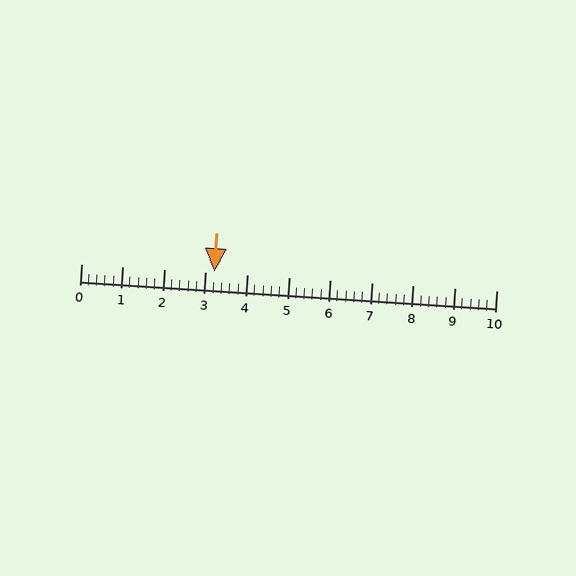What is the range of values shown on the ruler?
The ruler shows values from 0 to 10.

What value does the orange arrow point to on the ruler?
The orange arrow points to approximately 3.2.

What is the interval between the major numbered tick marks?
The major tick marks are spaced 1 units apart.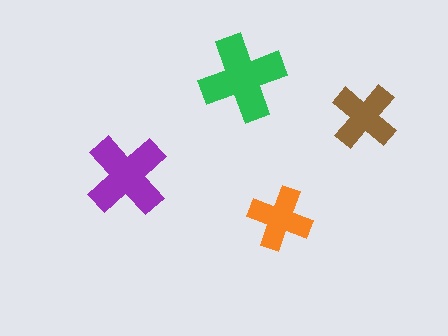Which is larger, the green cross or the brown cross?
The green one.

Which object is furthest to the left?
The purple cross is leftmost.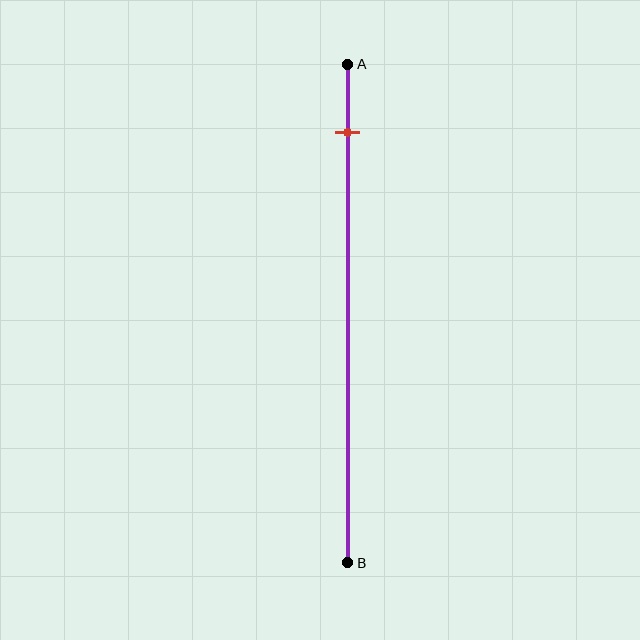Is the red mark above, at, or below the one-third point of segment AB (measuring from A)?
The red mark is above the one-third point of segment AB.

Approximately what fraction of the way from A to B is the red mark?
The red mark is approximately 15% of the way from A to B.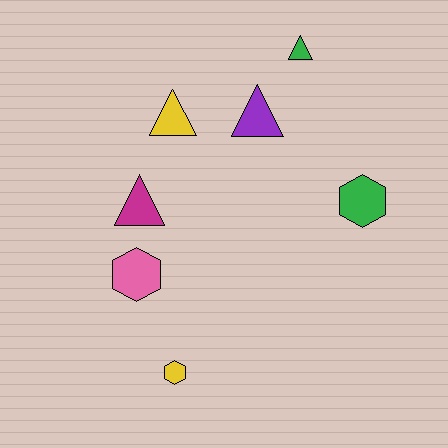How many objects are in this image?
There are 7 objects.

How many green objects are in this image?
There are 2 green objects.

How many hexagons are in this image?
There are 3 hexagons.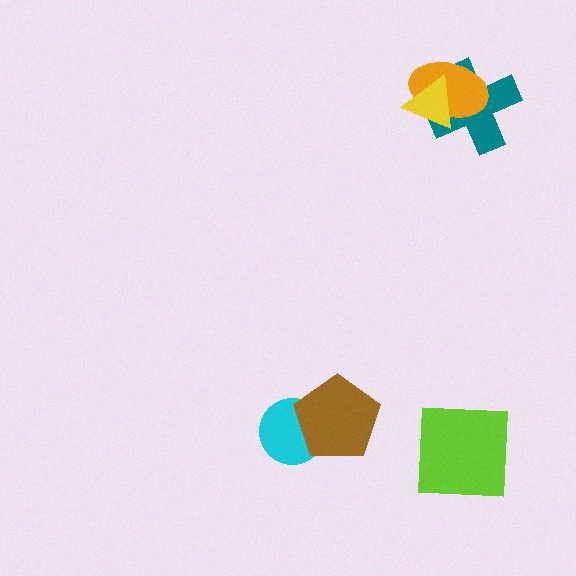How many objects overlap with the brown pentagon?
1 object overlaps with the brown pentagon.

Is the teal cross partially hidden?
Yes, it is partially covered by another shape.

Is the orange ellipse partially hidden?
Yes, it is partially covered by another shape.